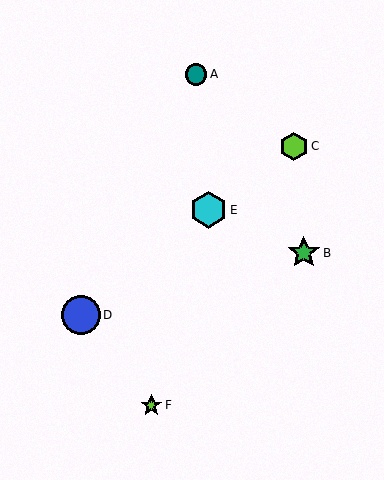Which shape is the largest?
The blue circle (labeled D) is the largest.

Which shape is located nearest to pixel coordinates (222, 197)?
The cyan hexagon (labeled E) at (208, 210) is nearest to that location.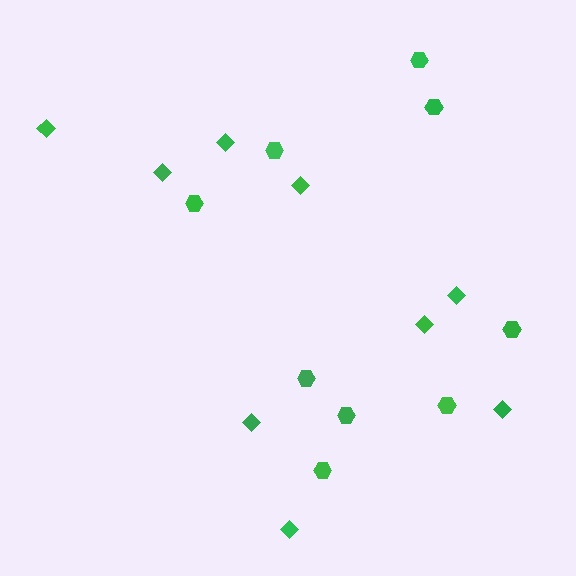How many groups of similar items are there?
There are 2 groups: one group of diamonds (9) and one group of hexagons (9).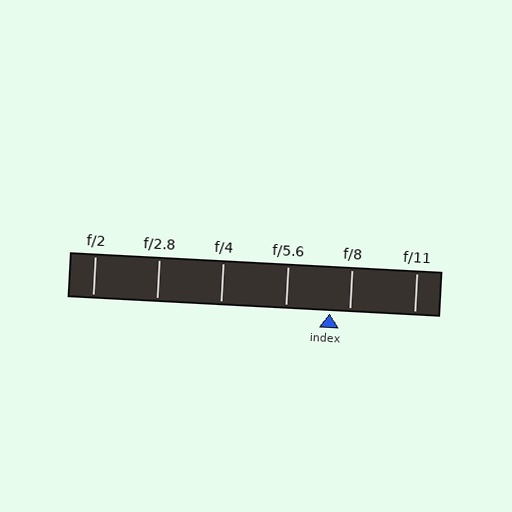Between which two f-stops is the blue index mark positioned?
The index mark is between f/5.6 and f/8.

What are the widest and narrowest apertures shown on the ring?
The widest aperture shown is f/2 and the narrowest is f/11.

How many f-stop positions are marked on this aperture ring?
There are 6 f-stop positions marked.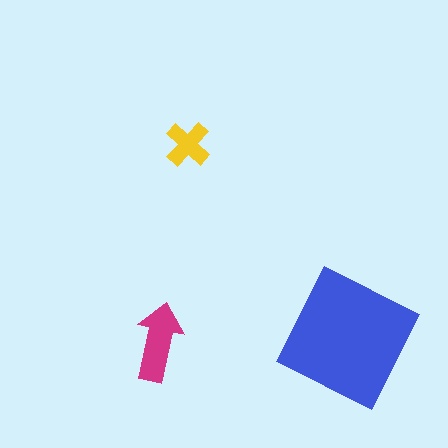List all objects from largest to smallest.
The blue square, the magenta arrow, the yellow cross.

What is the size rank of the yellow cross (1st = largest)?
3rd.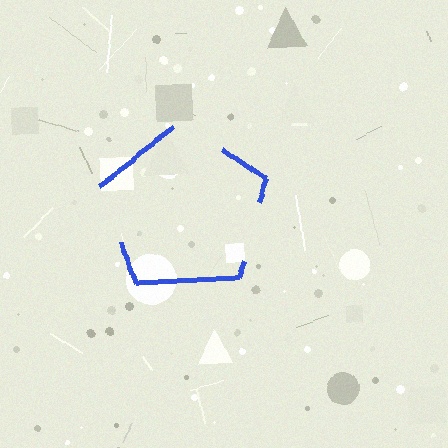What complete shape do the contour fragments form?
The contour fragments form a pentagon.